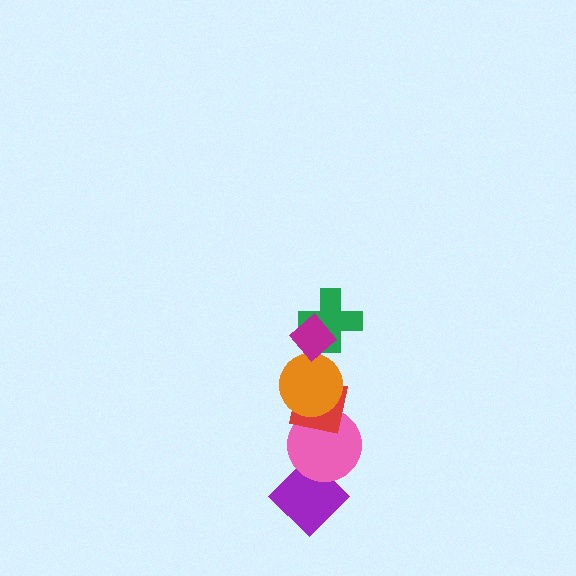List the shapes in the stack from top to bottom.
From top to bottom: the magenta diamond, the green cross, the orange circle, the red square, the pink circle, the purple diamond.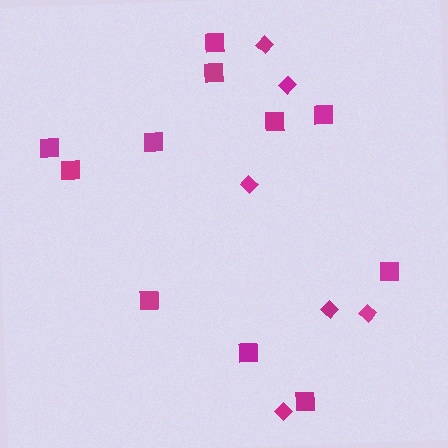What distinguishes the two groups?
There are 2 groups: one group of diamonds (6) and one group of squares (11).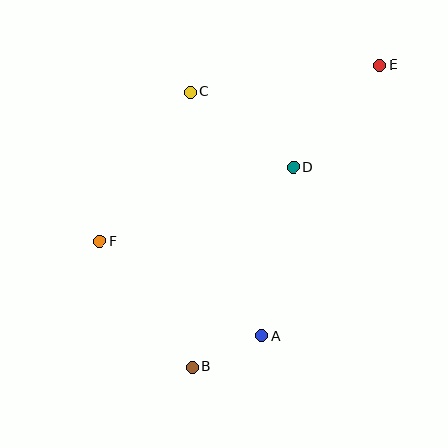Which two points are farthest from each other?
Points B and E are farthest from each other.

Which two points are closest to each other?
Points A and B are closest to each other.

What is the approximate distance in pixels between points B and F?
The distance between B and F is approximately 156 pixels.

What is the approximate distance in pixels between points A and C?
The distance between A and C is approximately 254 pixels.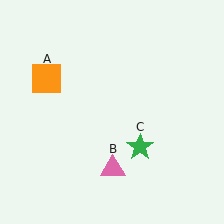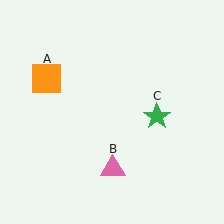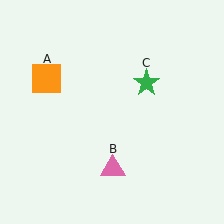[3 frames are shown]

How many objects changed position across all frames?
1 object changed position: green star (object C).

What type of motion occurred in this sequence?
The green star (object C) rotated counterclockwise around the center of the scene.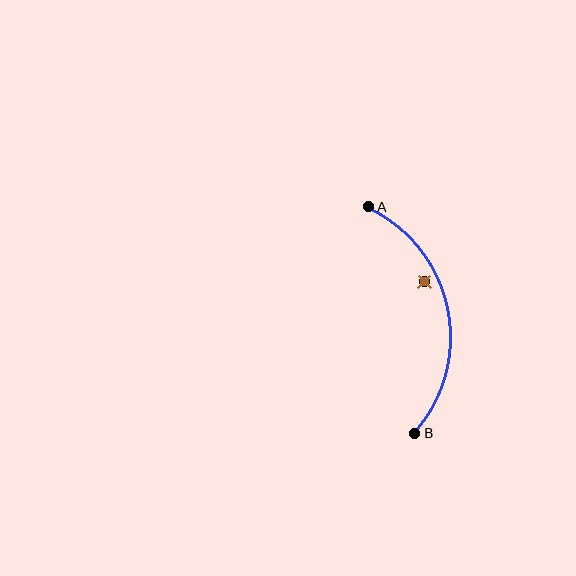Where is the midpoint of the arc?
The arc midpoint is the point on the curve farthest from the straight line joining A and B. It sits to the right of that line.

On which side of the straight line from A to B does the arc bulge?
The arc bulges to the right of the straight line connecting A and B.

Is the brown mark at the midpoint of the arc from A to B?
No — the brown mark does not lie on the arc at all. It sits slightly inside the curve.